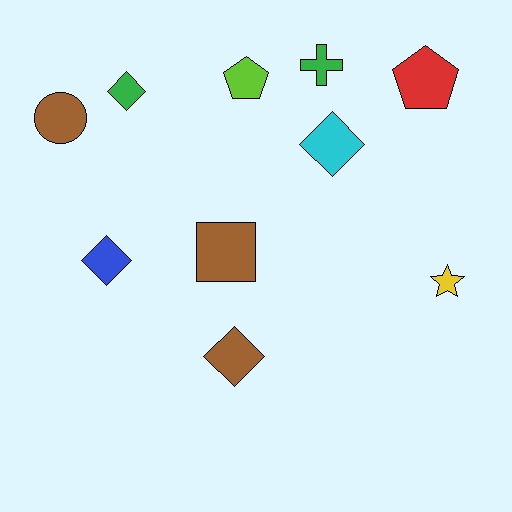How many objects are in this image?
There are 10 objects.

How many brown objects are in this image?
There are 3 brown objects.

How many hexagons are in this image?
There are no hexagons.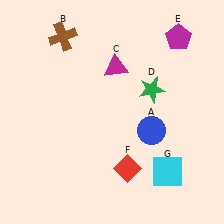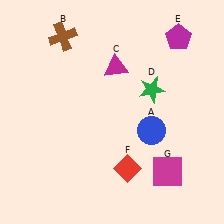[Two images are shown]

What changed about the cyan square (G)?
In Image 1, G is cyan. In Image 2, it changed to magenta.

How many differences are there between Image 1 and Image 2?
There is 1 difference between the two images.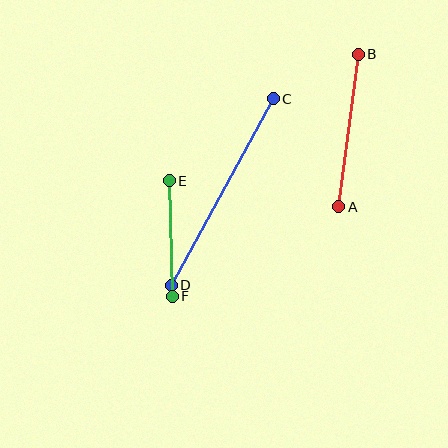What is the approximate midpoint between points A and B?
The midpoint is at approximately (349, 131) pixels.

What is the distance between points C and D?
The distance is approximately 212 pixels.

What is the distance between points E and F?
The distance is approximately 116 pixels.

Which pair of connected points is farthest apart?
Points C and D are farthest apart.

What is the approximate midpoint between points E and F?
The midpoint is at approximately (171, 239) pixels.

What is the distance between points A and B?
The distance is approximately 154 pixels.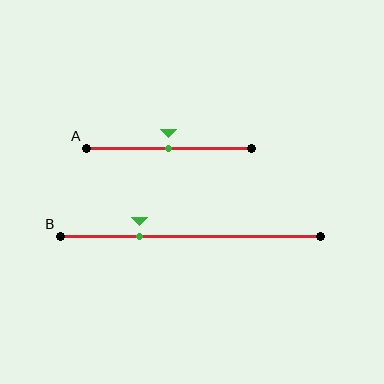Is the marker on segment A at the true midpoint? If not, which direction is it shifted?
Yes, the marker on segment A is at the true midpoint.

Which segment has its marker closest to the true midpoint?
Segment A has its marker closest to the true midpoint.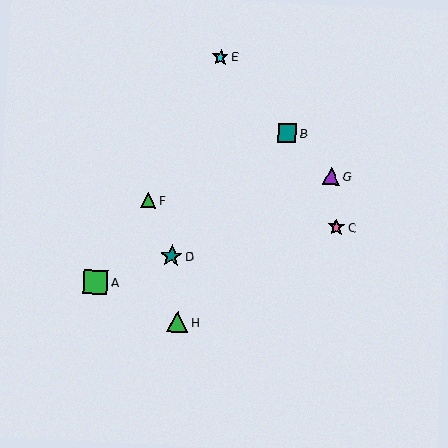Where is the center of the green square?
The center of the green square is at (95, 282).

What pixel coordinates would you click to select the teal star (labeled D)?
Click at (172, 256) to select the teal star D.